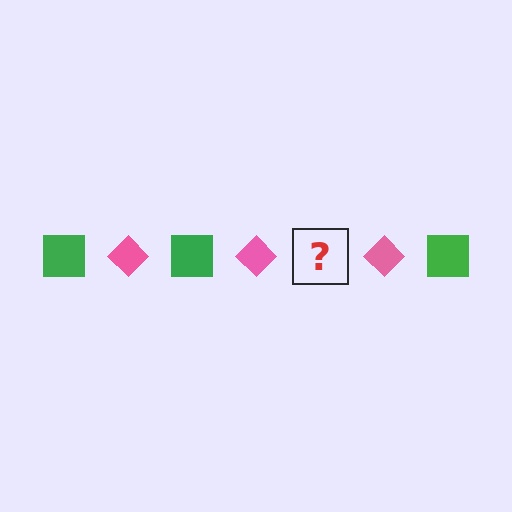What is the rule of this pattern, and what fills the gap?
The rule is that the pattern alternates between green square and pink diamond. The gap should be filled with a green square.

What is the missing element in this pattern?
The missing element is a green square.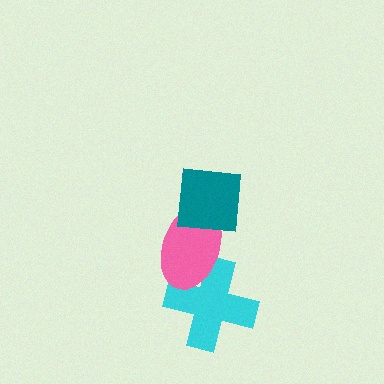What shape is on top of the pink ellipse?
The teal square is on top of the pink ellipse.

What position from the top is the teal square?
The teal square is 1st from the top.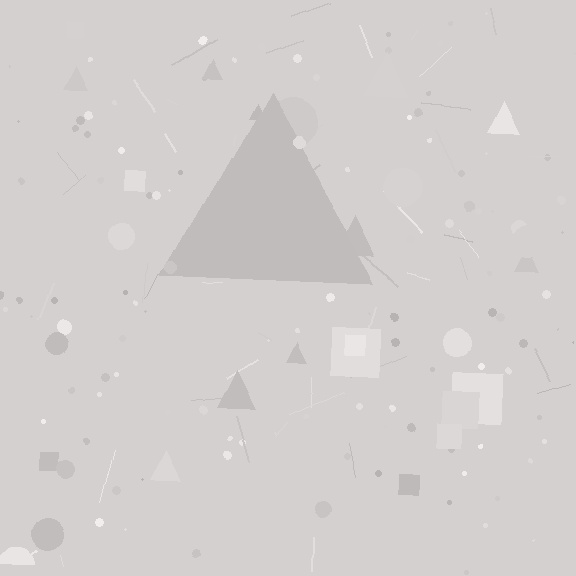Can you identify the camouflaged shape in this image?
The camouflaged shape is a triangle.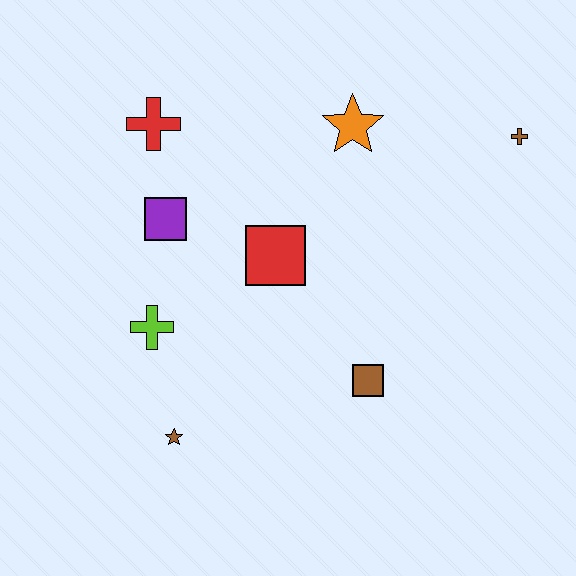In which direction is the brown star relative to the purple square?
The brown star is below the purple square.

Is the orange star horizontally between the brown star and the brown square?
Yes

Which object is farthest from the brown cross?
The brown star is farthest from the brown cross.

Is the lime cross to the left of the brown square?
Yes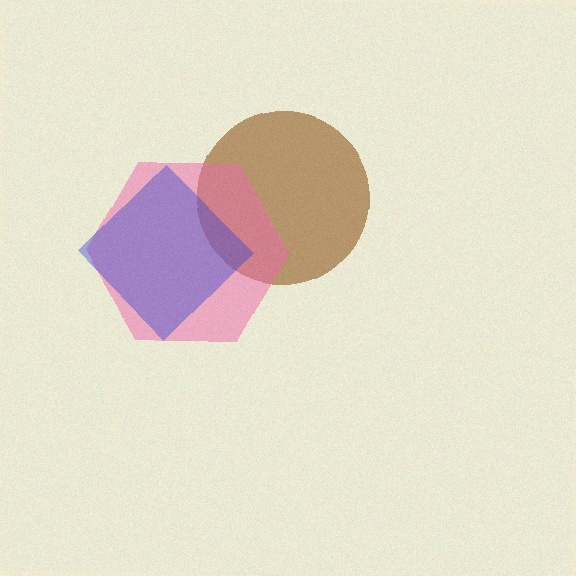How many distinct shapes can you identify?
There are 3 distinct shapes: a brown circle, a pink hexagon, a blue diamond.